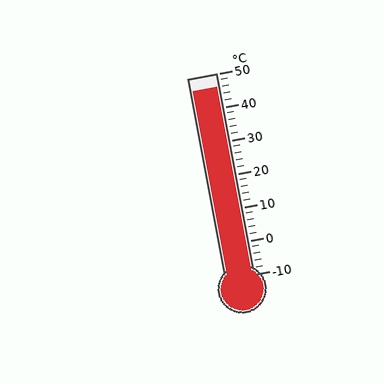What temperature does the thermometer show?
The thermometer shows approximately 46°C.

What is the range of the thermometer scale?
The thermometer scale ranges from -10°C to 50°C.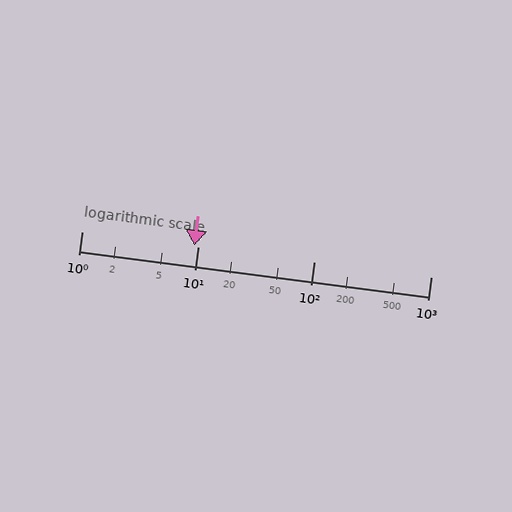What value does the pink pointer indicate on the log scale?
The pointer indicates approximately 9.2.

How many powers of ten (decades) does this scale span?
The scale spans 3 decades, from 1 to 1000.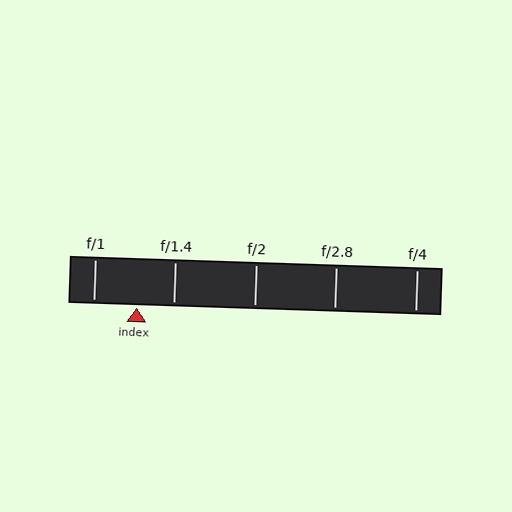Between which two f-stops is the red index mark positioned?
The index mark is between f/1 and f/1.4.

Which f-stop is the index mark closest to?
The index mark is closest to f/1.4.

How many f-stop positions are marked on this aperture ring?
There are 5 f-stop positions marked.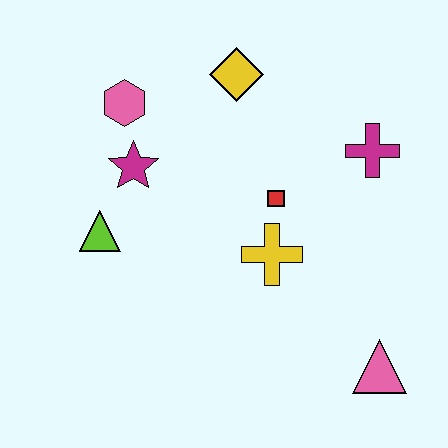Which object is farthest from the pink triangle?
The pink hexagon is farthest from the pink triangle.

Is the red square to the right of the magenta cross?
No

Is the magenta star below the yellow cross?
No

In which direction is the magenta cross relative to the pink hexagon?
The magenta cross is to the right of the pink hexagon.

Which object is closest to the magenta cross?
The red square is closest to the magenta cross.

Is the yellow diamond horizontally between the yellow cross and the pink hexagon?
Yes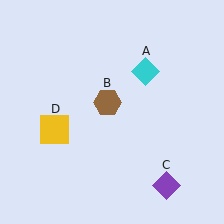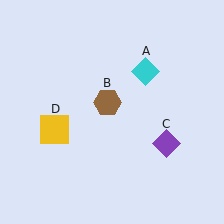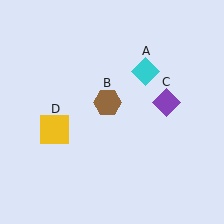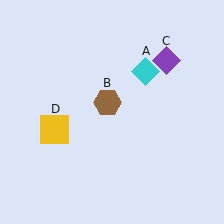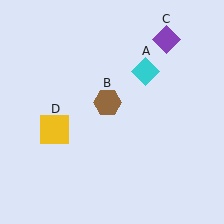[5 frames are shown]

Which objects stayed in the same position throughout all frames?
Cyan diamond (object A) and brown hexagon (object B) and yellow square (object D) remained stationary.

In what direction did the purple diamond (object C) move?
The purple diamond (object C) moved up.